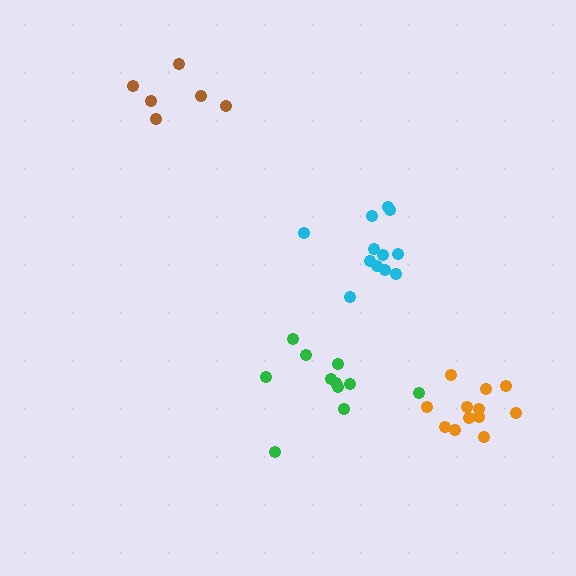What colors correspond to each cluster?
The clusters are colored: cyan, orange, brown, green.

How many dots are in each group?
Group 1: 12 dots, Group 2: 12 dots, Group 3: 6 dots, Group 4: 11 dots (41 total).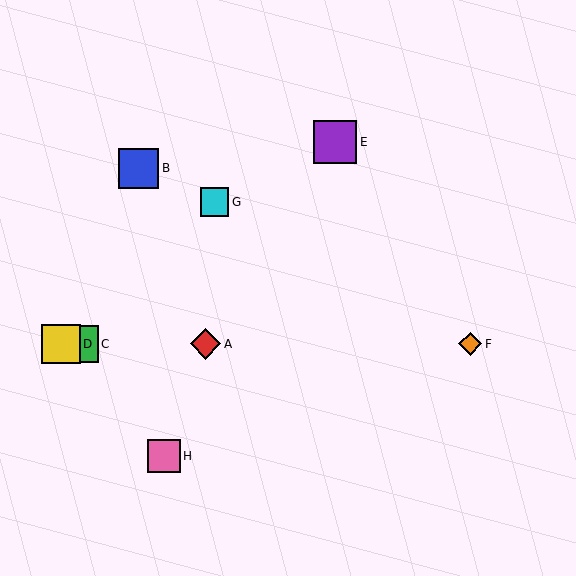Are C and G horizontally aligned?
No, C is at y≈344 and G is at y≈202.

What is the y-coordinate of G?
Object G is at y≈202.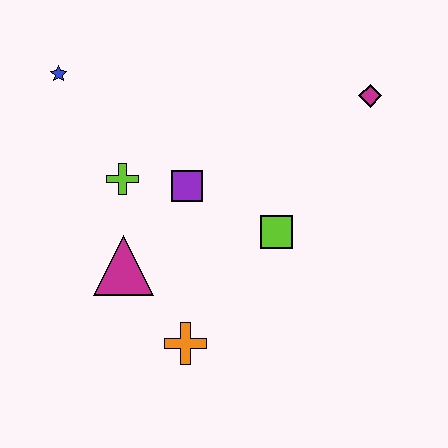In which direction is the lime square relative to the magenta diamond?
The lime square is below the magenta diamond.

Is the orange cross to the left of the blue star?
No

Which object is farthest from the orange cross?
The magenta diamond is farthest from the orange cross.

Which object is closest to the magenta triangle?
The lime cross is closest to the magenta triangle.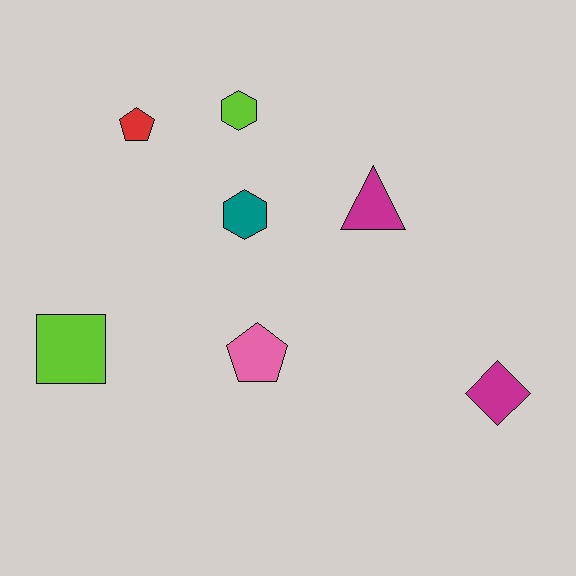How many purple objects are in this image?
There are no purple objects.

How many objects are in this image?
There are 7 objects.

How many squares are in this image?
There is 1 square.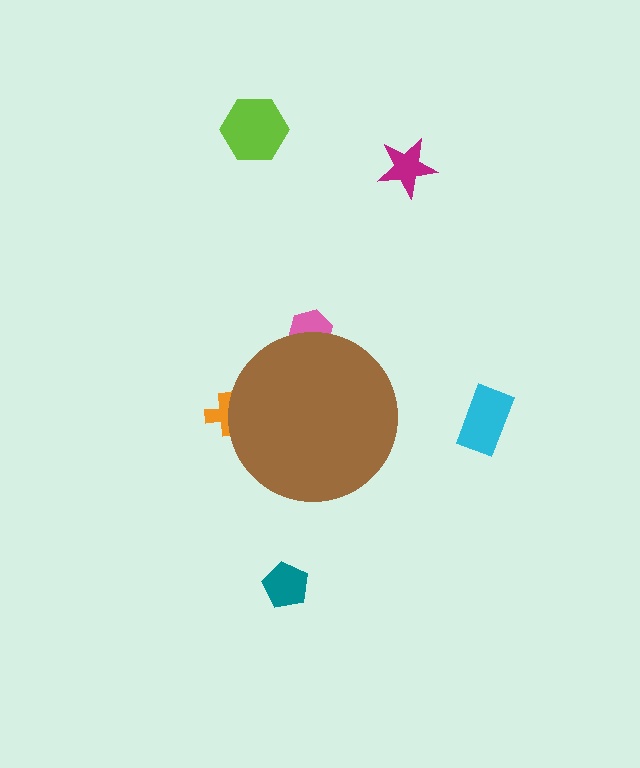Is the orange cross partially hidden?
Yes, the orange cross is partially hidden behind the brown circle.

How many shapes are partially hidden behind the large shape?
2 shapes are partially hidden.